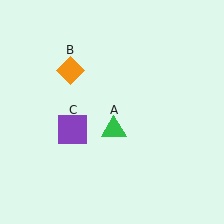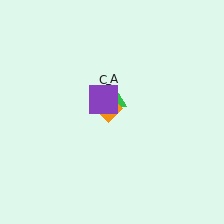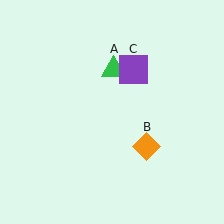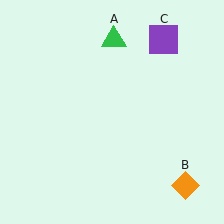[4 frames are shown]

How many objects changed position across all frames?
3 objects changed position: green triangle (object A), orange diamond (object B), purple square (object C).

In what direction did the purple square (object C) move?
The purple square (object C) moved up and to the right.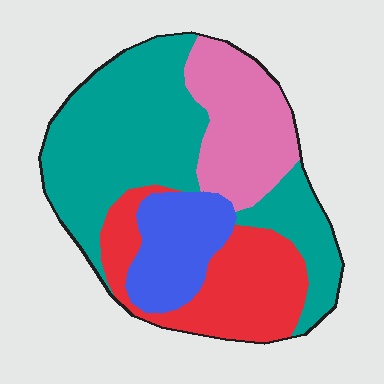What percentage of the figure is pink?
Pink covers roughly 20% of the figure.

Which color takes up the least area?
Blue, at roughly 15%.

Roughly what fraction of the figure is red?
Red covers roughly 20% of the figure.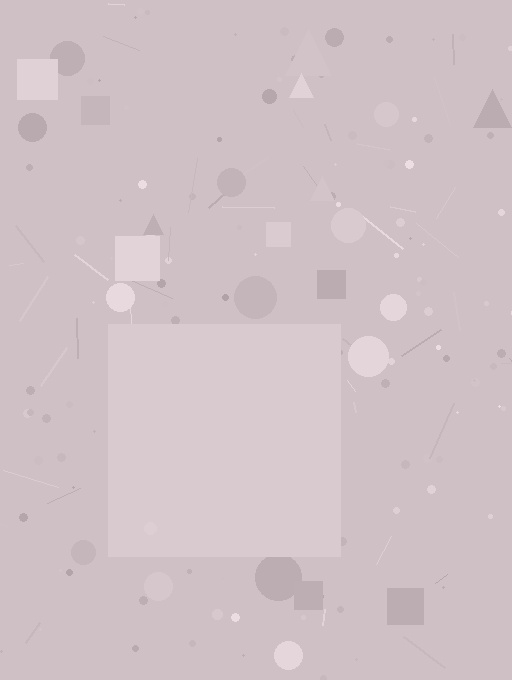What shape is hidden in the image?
A square is hidden in the image.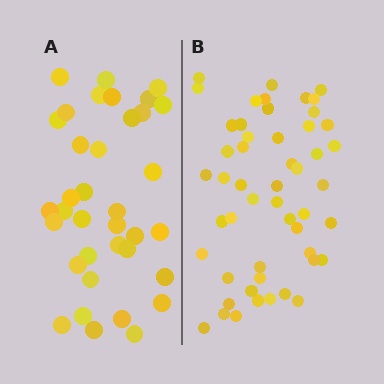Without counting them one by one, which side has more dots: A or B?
Region B (the right region) has more dots.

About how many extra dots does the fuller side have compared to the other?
Region B has approximately 15 more dots than region A.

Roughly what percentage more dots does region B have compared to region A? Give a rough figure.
About 40% more.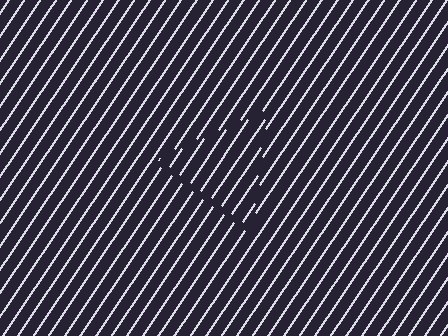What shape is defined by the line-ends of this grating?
An illusory triangle. The interior of the shape contains the same grating, shifted by half a period — the contour is defined by the phase discontinuity where line-ends from the inner and outer gratings abut.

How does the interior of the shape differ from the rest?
The interior of the shape contains the same grating, shifted by half a period — the contour is defined by the phase discontinuity where line-ends from the inner and outer gratings abut.